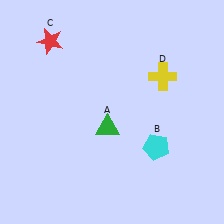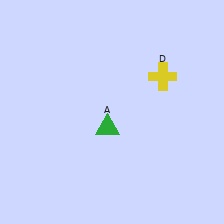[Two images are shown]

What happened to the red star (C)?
The red star (C) was removed in Image 2. It was in the top-left area of Image 1.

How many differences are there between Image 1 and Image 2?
There are 2 differences between the two images.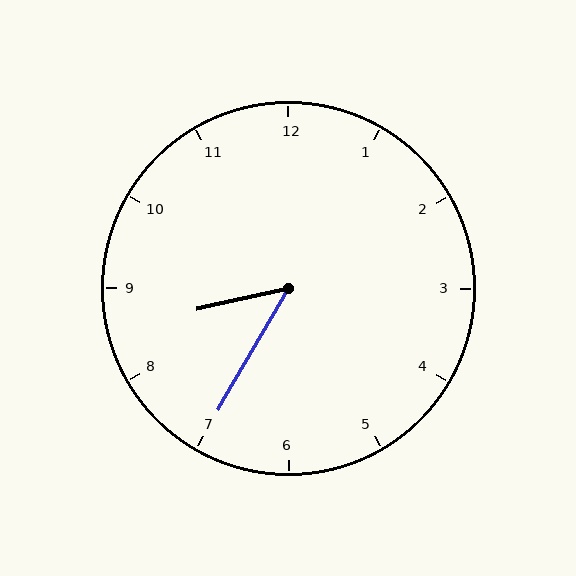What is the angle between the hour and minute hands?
Approximately 48 degrees.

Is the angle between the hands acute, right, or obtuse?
It is acute.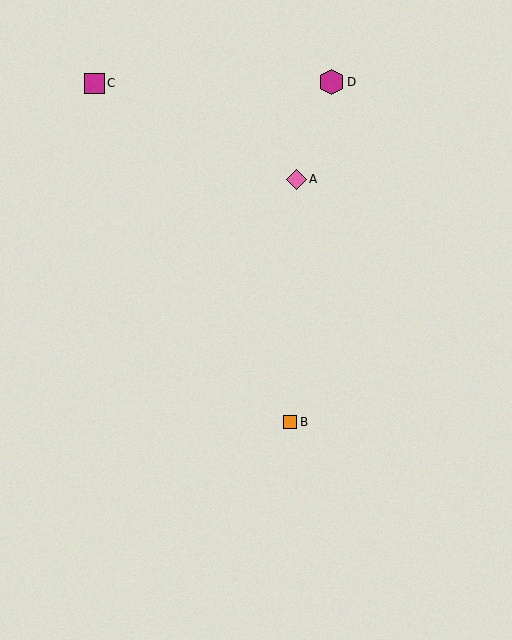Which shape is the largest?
The magenta hexagon (labeled D) is the largest.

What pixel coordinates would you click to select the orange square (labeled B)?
Click at (290, 422) to select the orange square B.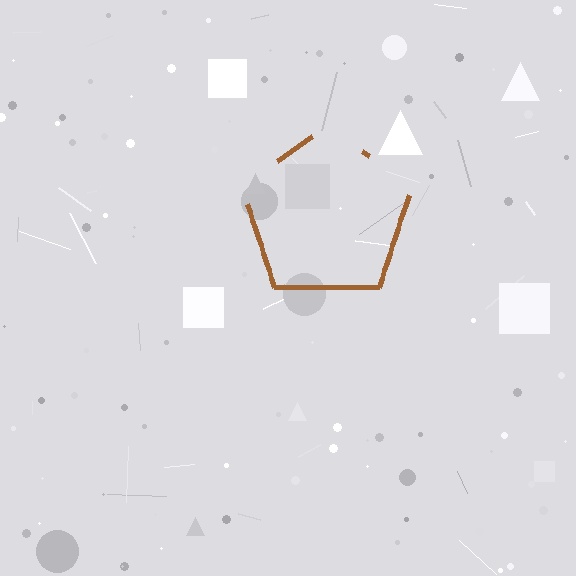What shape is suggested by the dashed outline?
The dashed outline suggests a pentagon.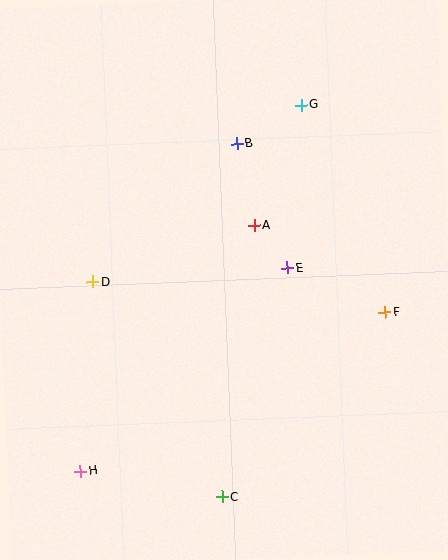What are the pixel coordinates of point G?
Point G is at (301, 105).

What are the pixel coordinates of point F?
Point F is at (385, 312).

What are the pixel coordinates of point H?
Point H is at (80, 471).